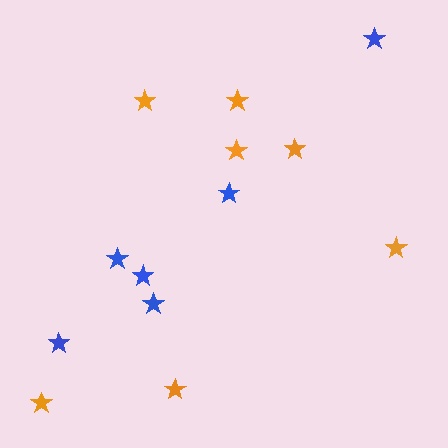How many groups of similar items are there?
There are 2 groups: one group of blue stars (6) and one group of orange stars (7).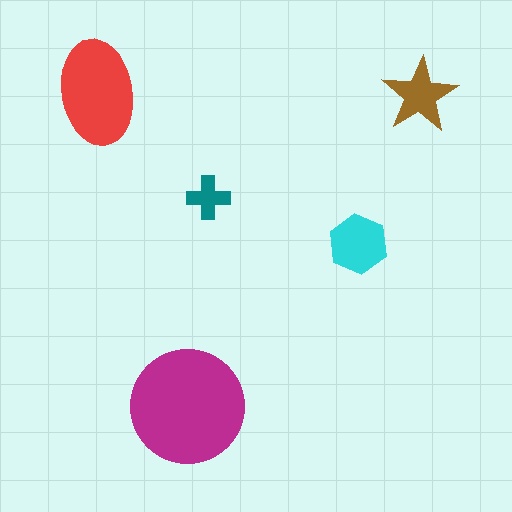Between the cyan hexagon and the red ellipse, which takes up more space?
The red ellipse.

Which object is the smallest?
The teal cross.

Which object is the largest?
The magenta circle.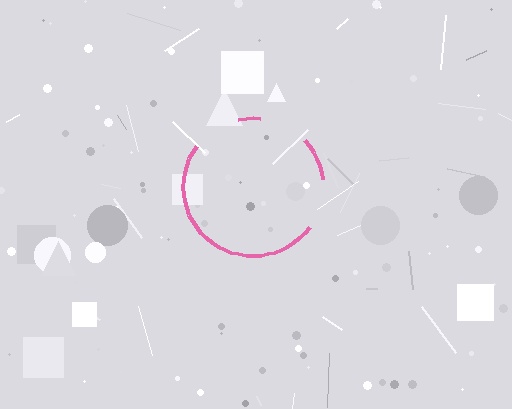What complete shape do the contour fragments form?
The contour fragments form a circle.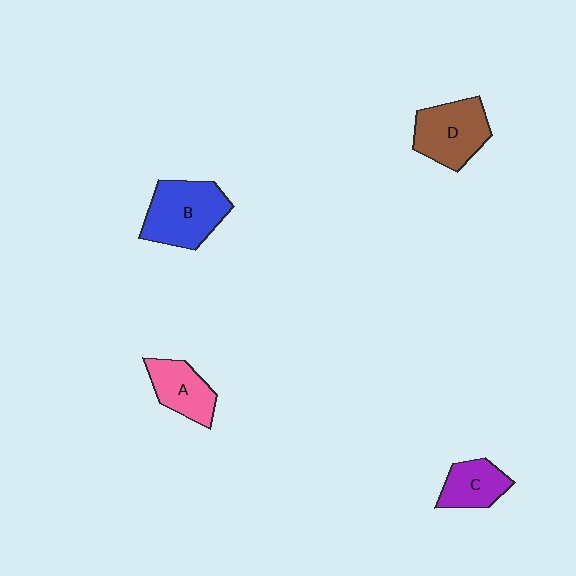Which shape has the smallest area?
Shape C (purple).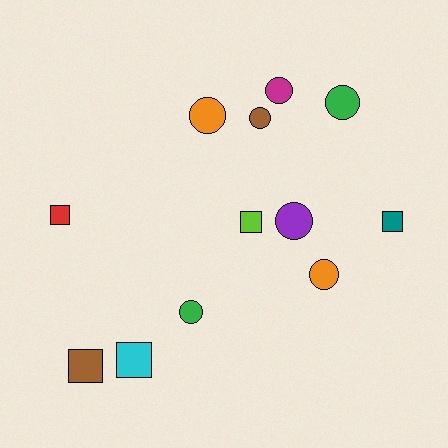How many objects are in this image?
There are 12 objects.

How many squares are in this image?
There are 5 squares.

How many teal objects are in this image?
There is 1 teal object.